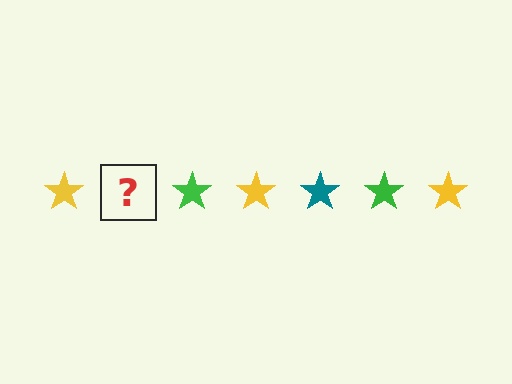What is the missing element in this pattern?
The missing element is a teal star.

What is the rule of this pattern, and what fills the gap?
The rule is that the pattern cycles through yellow, teal, green stars. The gap should be filled with a teal star.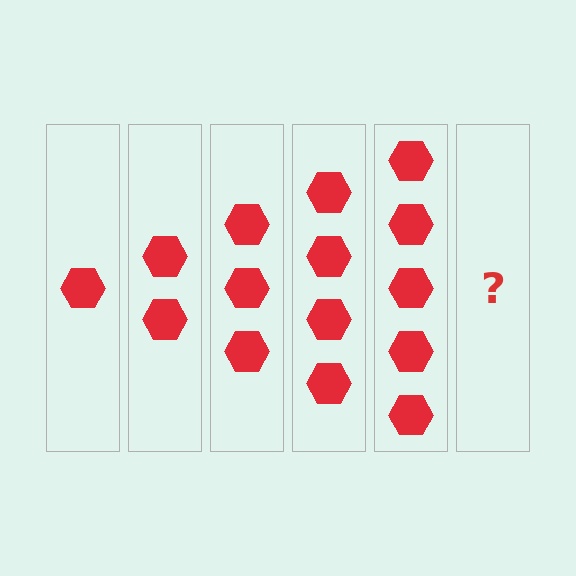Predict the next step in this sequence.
The next step is 6 hexagons.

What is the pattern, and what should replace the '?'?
The pattern is that each step adds one more hexagon. The '?' should be 6 hexagons.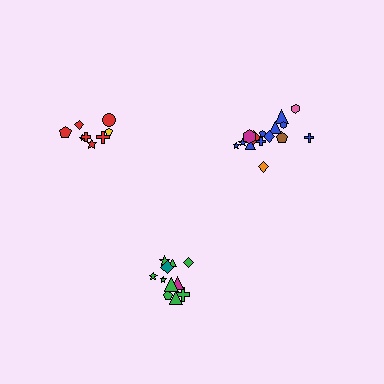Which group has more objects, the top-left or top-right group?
The top-right group.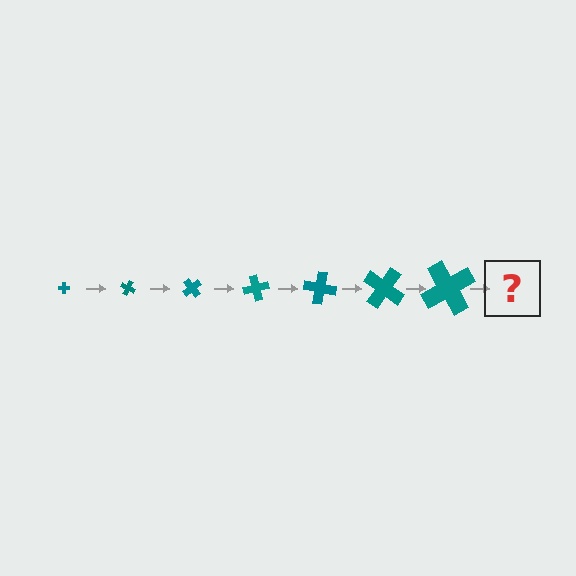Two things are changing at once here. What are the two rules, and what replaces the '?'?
The two rules are that the cross grows larger each step and it rotates 25 degrees each step. The '?' should be a cross, larger than the previous one and rotated 175 degrees from the start.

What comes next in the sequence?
The next element should be a cross, larger than the previous one and rotated 175 degrees from the start.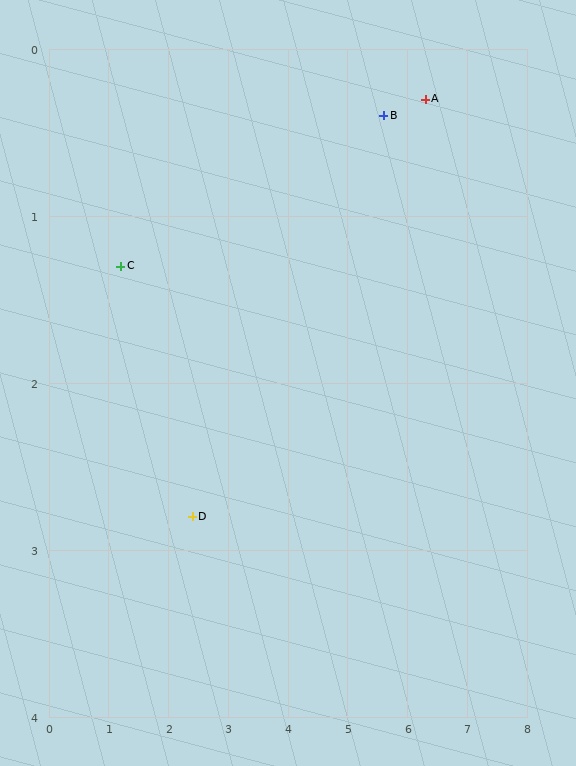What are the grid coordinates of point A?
Point A is at approximately (6.3, 0.3).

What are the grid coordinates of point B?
Point B is at approximately (5.6, 0.4).